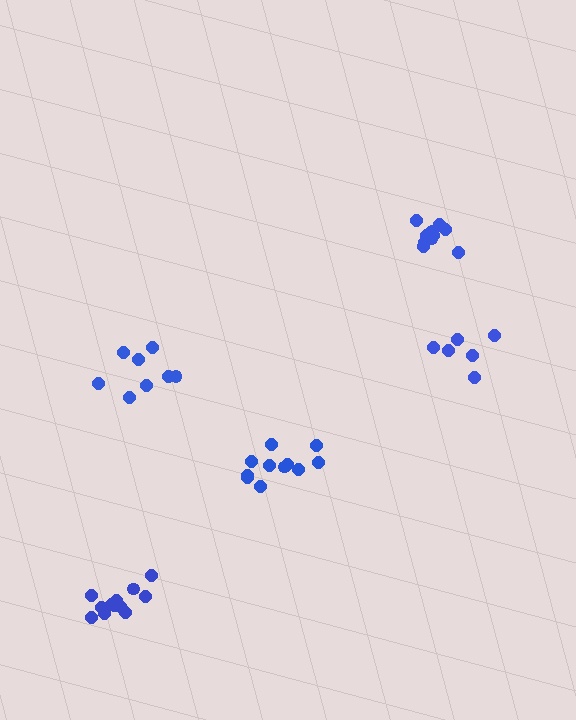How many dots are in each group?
Group 1: 11 dots, Group 2: 6 dots, Group 3: 12 dots, Group 4: 8 dots, Group 5: 11 dots (48 total).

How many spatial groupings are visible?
There are 5 spatial groupings.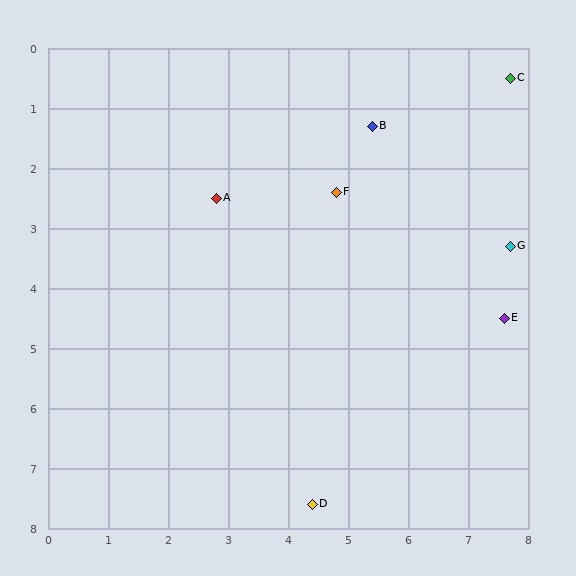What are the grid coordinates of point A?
Point A is at approximately (2.8, 2.5).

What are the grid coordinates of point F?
Point F is at approximately (4.8, 2.4).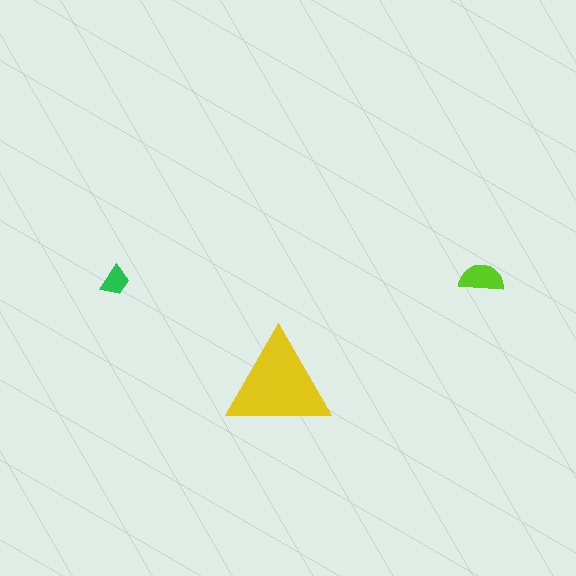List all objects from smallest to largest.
The green trapezoid, the lime semicircle, the yellow triangle.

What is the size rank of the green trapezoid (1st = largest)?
3rd.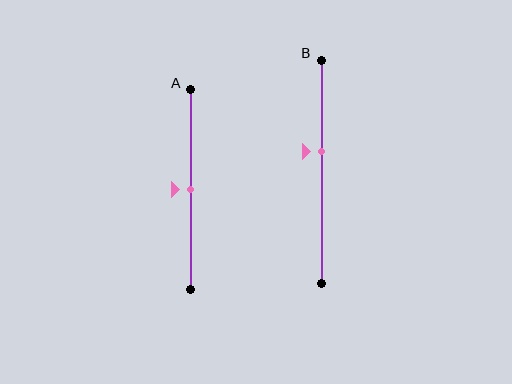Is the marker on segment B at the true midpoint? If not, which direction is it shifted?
No, the marker on segment B is shifted upward by about 9% of the segment length.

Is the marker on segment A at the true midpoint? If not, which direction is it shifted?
Yes, the marker on segment A is at the true midpoint.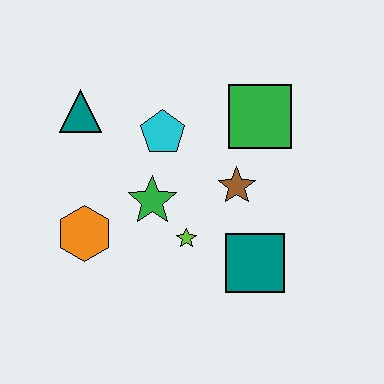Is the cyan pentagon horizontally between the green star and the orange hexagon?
No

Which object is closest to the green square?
The brown star is closest to the green square.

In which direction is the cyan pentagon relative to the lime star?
The cyan pentagon is above the lime star.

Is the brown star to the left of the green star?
No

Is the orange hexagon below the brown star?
Yes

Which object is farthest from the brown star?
The teal triangle is farthest from the brown star.